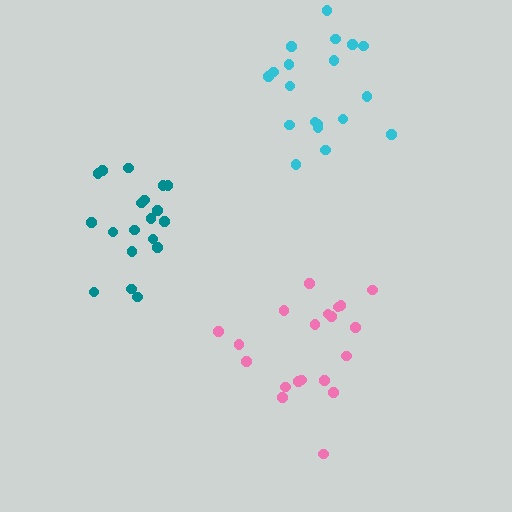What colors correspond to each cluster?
The clusters are colored: pink, teal, cyan.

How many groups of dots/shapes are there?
There are 3 groups.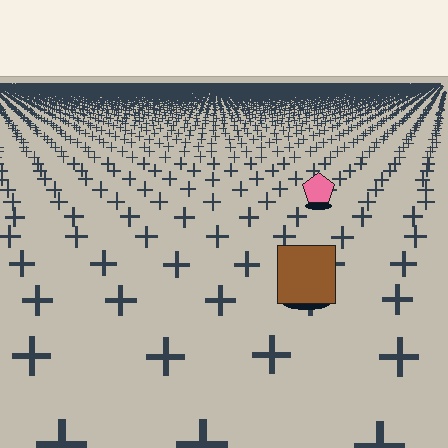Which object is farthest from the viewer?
The pink pentagon is farthest from the viewer. It appears smaller and the ground texture around it is denser.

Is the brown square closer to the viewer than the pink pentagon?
Yes. The brown square is closer — you can tell from the texture gradient: the ground texture is coarser near it.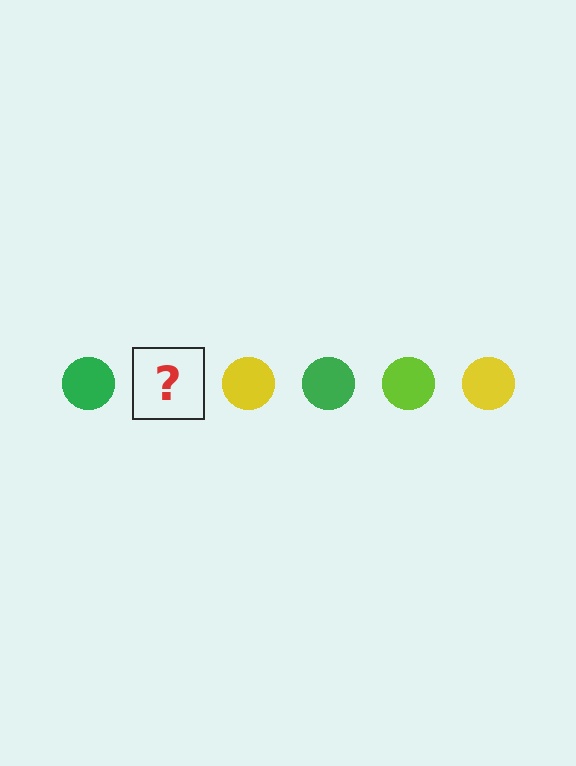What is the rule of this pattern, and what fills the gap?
The rule is that the pattern cycles through green, lime, yellow circles. The gap should be filled with a lime circle.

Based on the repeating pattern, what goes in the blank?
The blank should be a lime circle.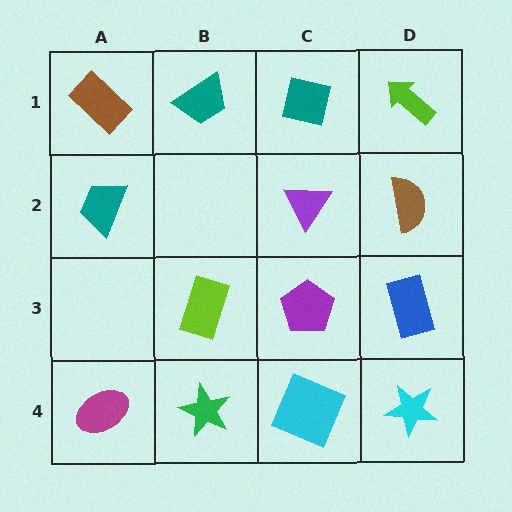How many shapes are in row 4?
4 shapes.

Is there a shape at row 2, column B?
No, that cell is empty.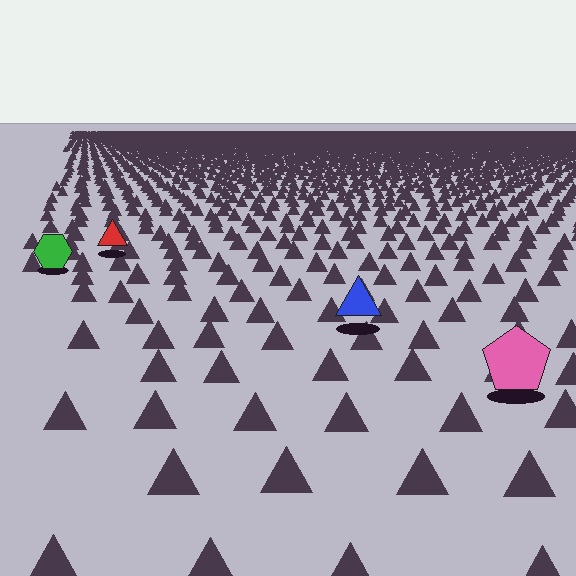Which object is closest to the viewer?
The pink pentagon is closest. The texture marks near it are larger and more spread out.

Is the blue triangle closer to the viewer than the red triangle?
Yes. The blue triangle is closer — you can tell from the texture gradient: the ground texture is coarser near it.